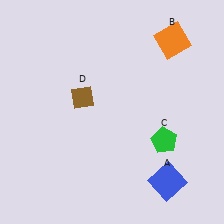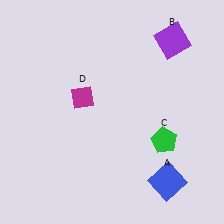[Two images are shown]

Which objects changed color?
B changed from orange to purple. D changed from brown to magenta.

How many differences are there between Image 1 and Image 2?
There are 2 differences between the two images.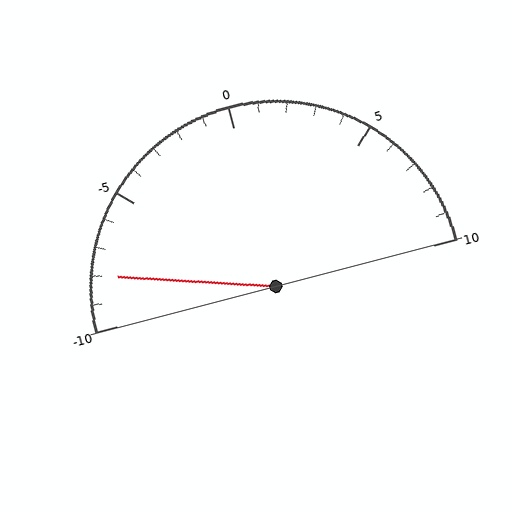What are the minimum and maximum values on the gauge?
The gauge ranges from -10 to 10.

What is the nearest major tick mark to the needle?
The nearest major tick mark is -10.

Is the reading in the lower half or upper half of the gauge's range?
The reading is in the lower half of the range (-10 to 10).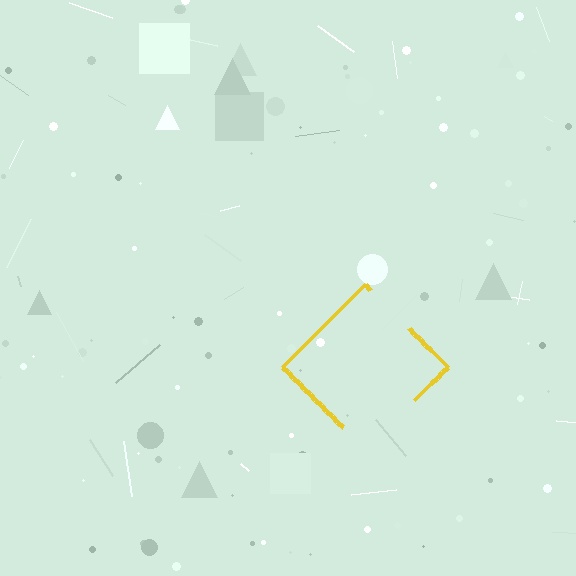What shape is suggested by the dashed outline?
The dashed outline suggests a diamond.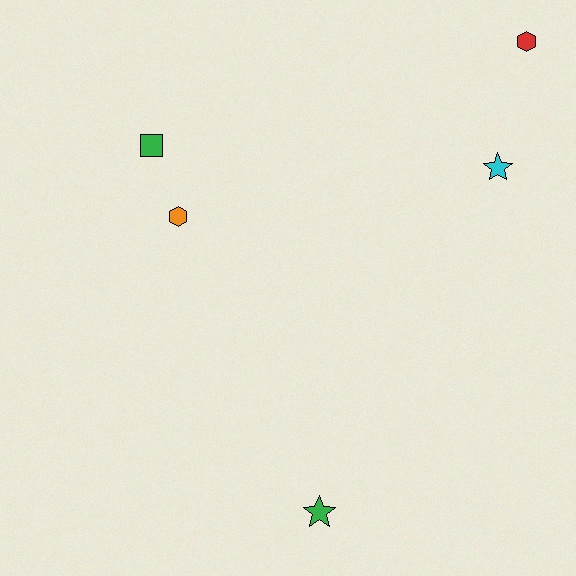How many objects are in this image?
There are 5 objects.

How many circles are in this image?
There are no circles.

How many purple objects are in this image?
There are no purple objects.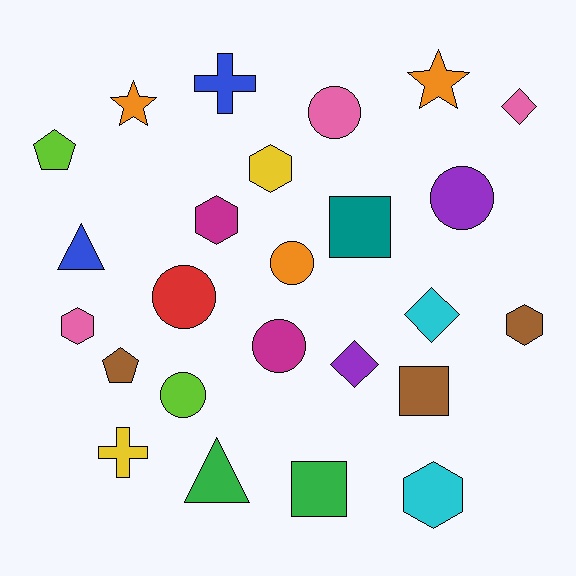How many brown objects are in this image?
There are 3 brown objects.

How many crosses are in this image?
There are 2 crosses.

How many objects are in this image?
There are 25 objects.